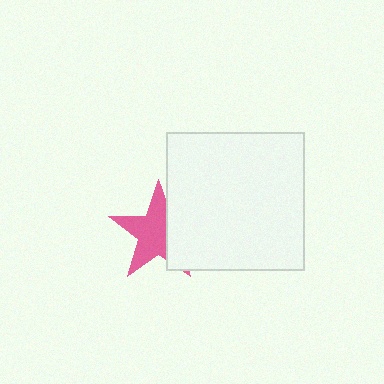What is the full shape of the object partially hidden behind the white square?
The partially hidden object is a pink star.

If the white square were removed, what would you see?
You would see the complete pink star.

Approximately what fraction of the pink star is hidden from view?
Roughly 37% of the pink star is hidden behind the white square.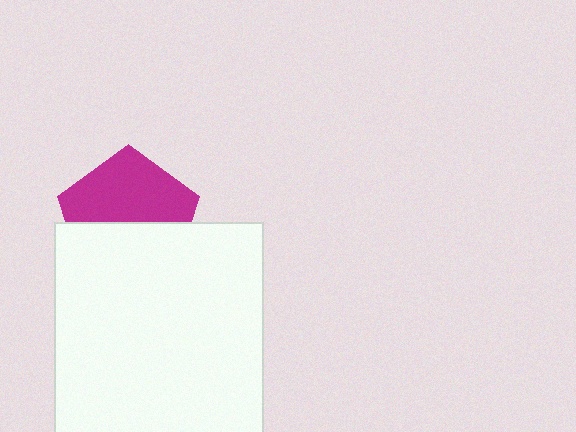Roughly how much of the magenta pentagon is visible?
About half of it is visible (roughly 52%).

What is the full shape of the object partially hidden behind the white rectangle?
The partially hidden object is a magenta pentagon.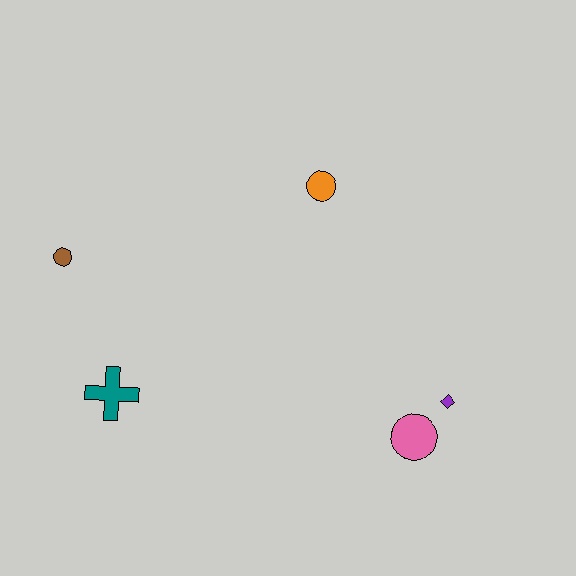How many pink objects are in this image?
There is 1 pink object.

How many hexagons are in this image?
There are no hexagons.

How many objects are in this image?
There are 5 objects.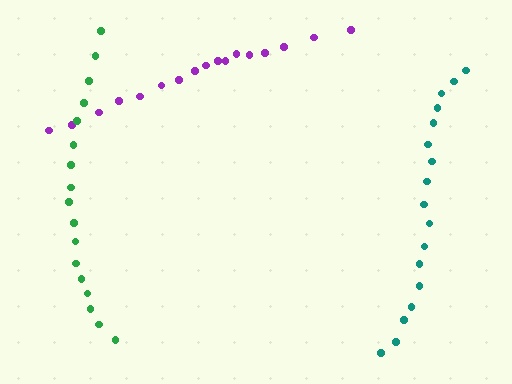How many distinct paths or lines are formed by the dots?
There are 3 distinct paths.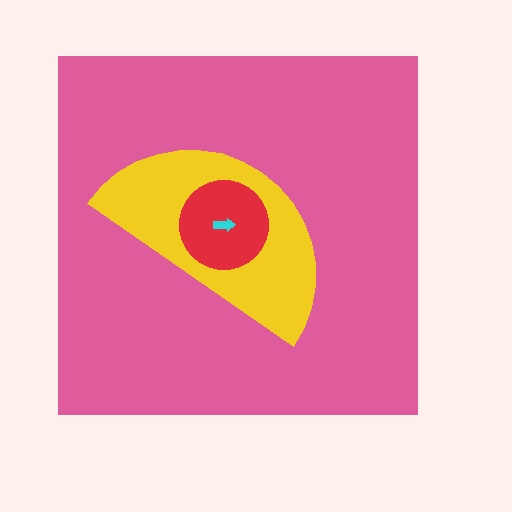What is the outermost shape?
The pink square.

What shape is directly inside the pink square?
The yellow semicircle.